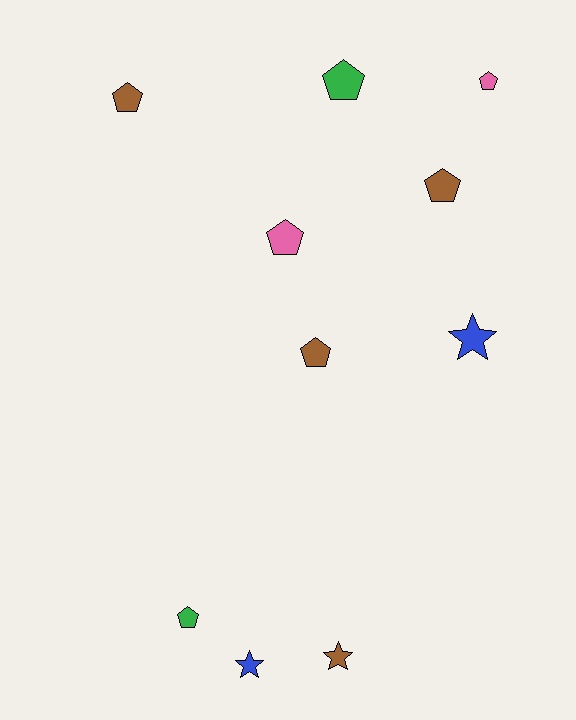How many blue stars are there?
There are 2 blue stars.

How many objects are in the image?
There are 10 objects.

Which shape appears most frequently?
Pentagon, with 7 objects.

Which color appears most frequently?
Brown, with 4 objects.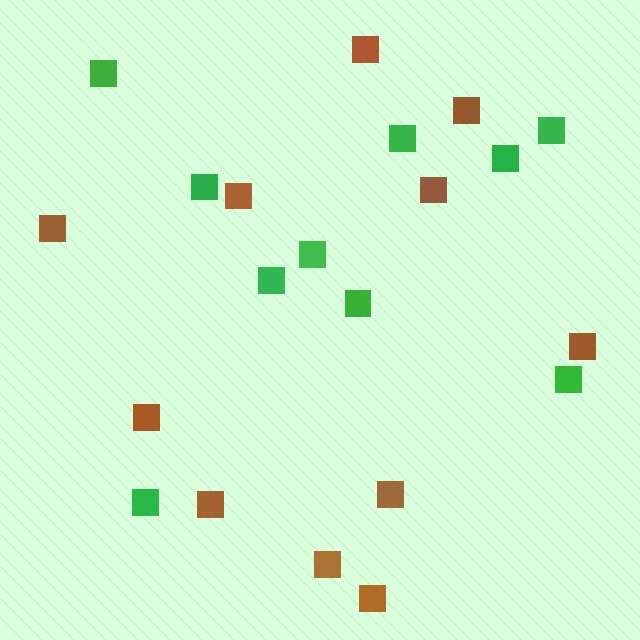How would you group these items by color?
There are 2 groups: one group of brown squares (11) and one group of green squares (10).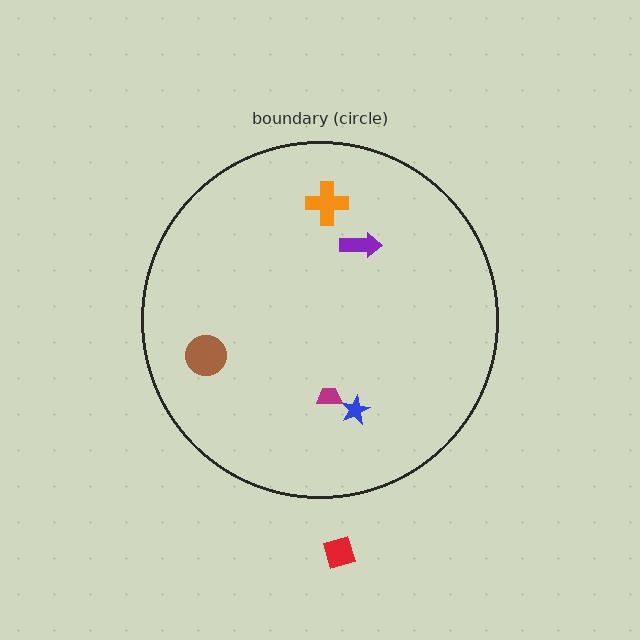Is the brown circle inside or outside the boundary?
Inside.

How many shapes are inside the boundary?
5 inside, 1 outside.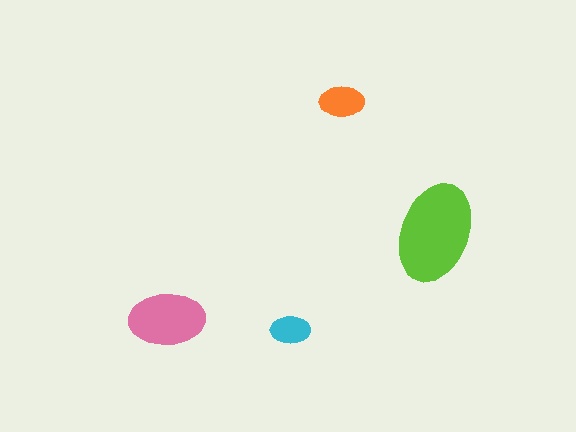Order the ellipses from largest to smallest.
the lime one, the pink one, the orange one, the cyan one.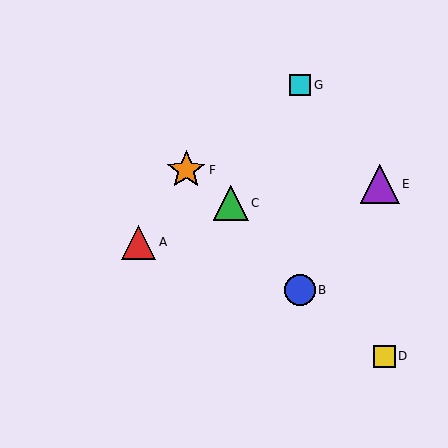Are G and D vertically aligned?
No, G is at x≈300 and D is at x≈384.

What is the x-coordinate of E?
Object E is at x≈380.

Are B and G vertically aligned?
Yes, both are at x≈300.